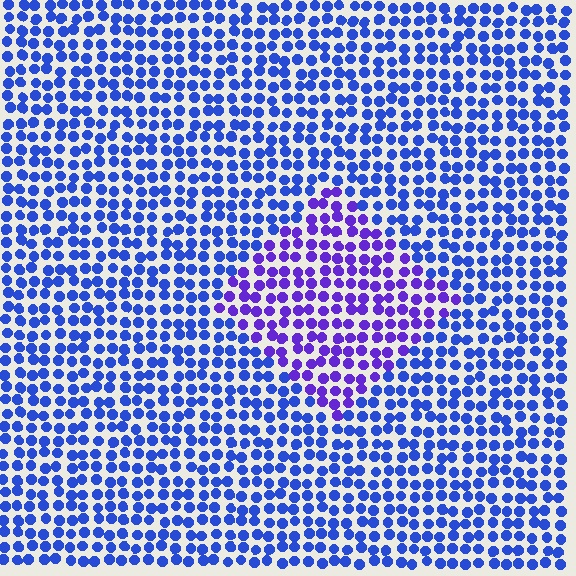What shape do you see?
I see a diamond.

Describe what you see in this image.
The image is filled with small blue elements in a uniform arrangement. A diamond-shaped region is visible where the elements are tinted to a slightly different hue, forming a subtle color boundary.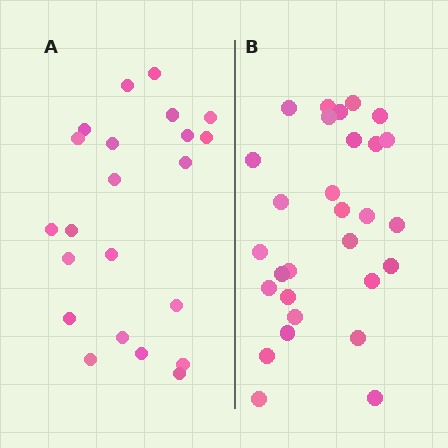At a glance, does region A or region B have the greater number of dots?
Region B (the right region) has more dots.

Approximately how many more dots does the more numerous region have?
Region B has roughly 8 or so more dots than region A.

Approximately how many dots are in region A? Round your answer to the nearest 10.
About 20 dots. (The exact count is 22, which rounds to 20.)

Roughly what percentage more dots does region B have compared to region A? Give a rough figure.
About 30% more.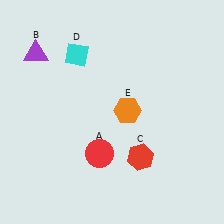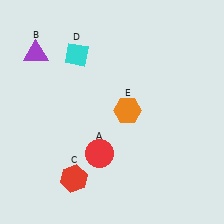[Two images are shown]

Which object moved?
The red hexagon (C) moved left.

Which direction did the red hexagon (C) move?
The red hexagon (C) moved left.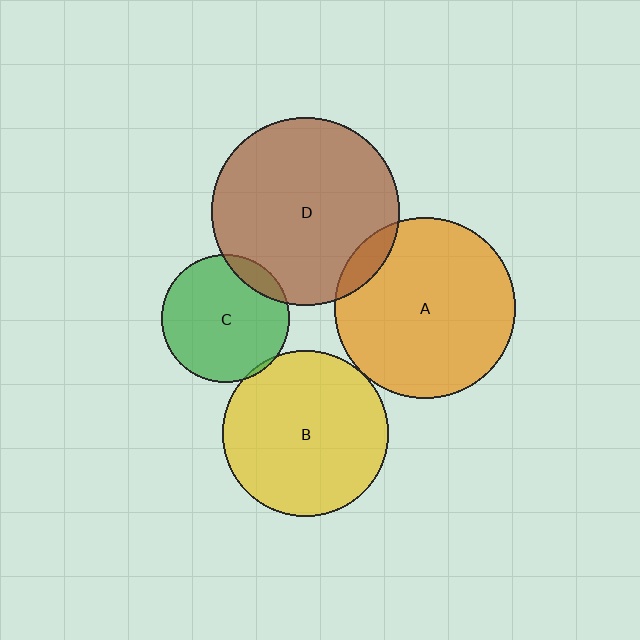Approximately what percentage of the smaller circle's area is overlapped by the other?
Approximately 10%.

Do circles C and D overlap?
Yes.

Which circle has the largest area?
Circle D (brown).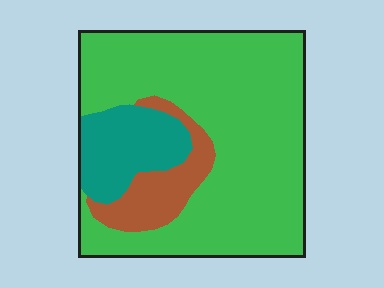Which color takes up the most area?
Green, at roughly 75%.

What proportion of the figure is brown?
Brown covers 12% of the figure.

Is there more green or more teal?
Green.